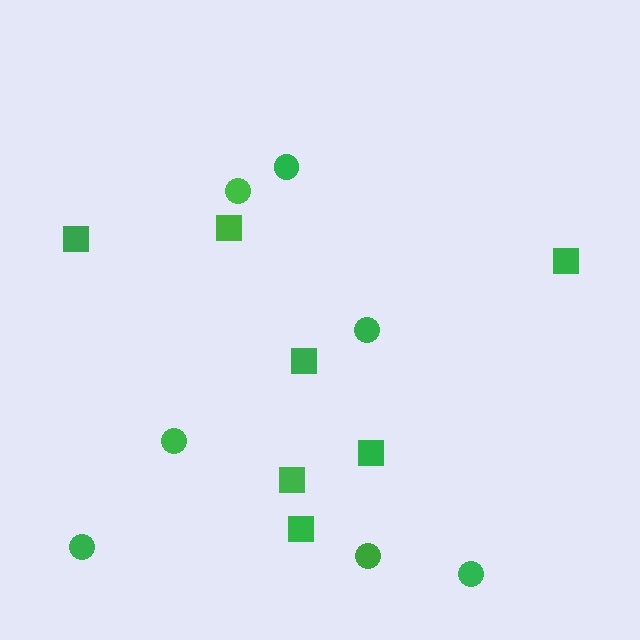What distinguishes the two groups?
There are 2 groups: one group of circles (7) and one group of squares (7).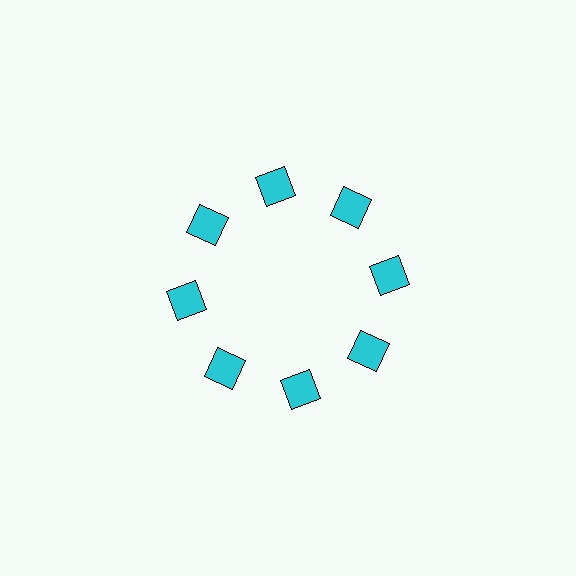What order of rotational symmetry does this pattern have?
This pattern has 8-fold rotational symmetry.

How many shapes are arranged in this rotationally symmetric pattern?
There are 8 shapes, arranged in 8 groups of 1.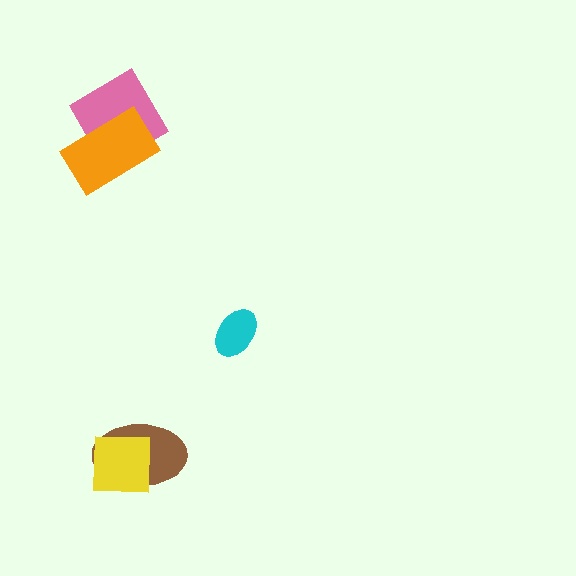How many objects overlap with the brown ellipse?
1 object overlaps with the brown ellipse.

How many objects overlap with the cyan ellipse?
0 objects overlap with the cyan ellipse.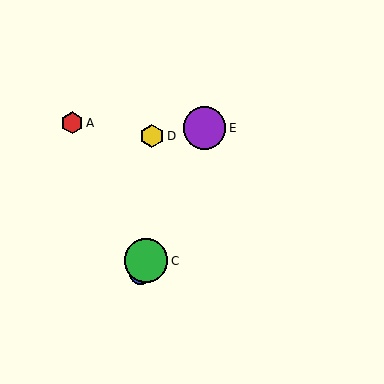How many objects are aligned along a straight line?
3 objects (B, C, E) are aligned along a straight line.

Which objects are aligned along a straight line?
Objects B, C, E are aligned along a straight line.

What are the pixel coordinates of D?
Object D is at (152, 136).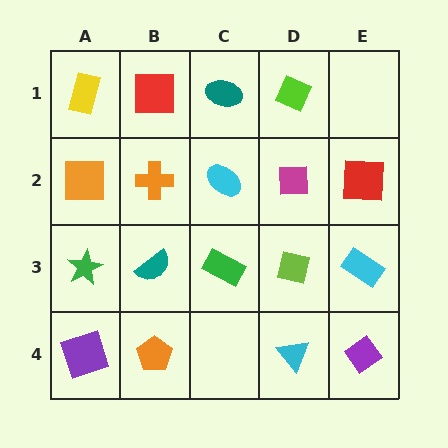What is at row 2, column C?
A cyan ellipse.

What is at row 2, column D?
A magenta square.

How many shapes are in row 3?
5 shapes.